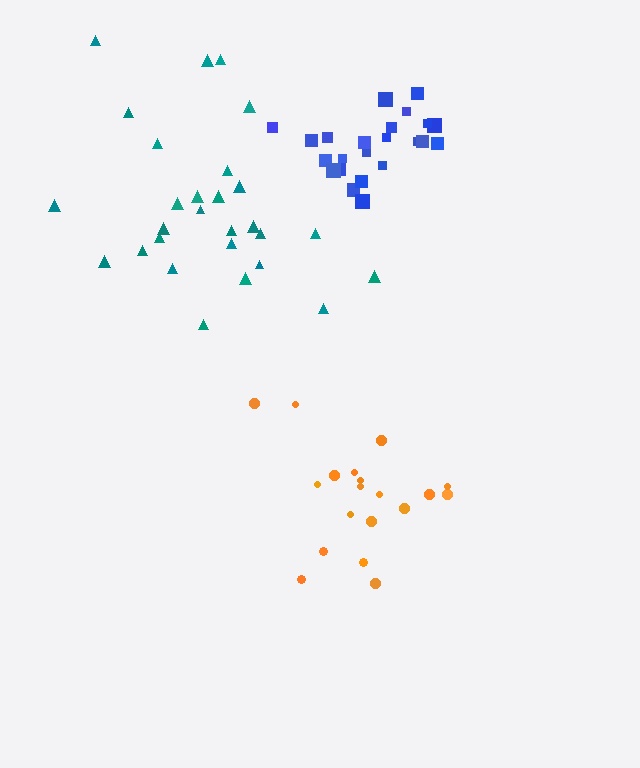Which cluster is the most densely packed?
Blue.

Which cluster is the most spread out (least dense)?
Teal.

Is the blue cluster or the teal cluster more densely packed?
Blue.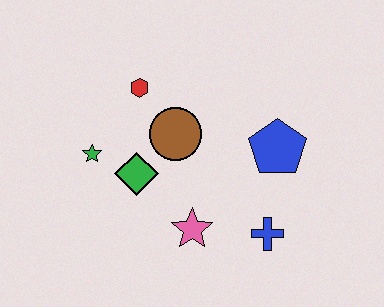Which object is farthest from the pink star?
The red hexagon is farthest from the pink star.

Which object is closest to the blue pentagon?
The blue cross is closest to the blue pentagon.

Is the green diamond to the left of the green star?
No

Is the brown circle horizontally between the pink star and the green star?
Yes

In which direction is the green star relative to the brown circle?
The green star is to the left of the brown circle.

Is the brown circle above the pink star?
Yes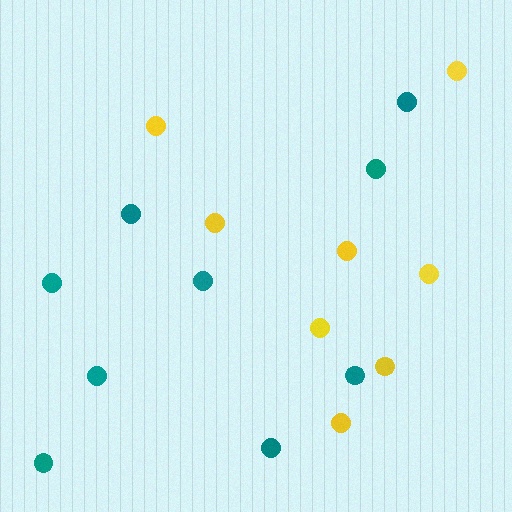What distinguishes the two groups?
There are 2 groups: one group of yellow circles (8) and one group of teal circles (9).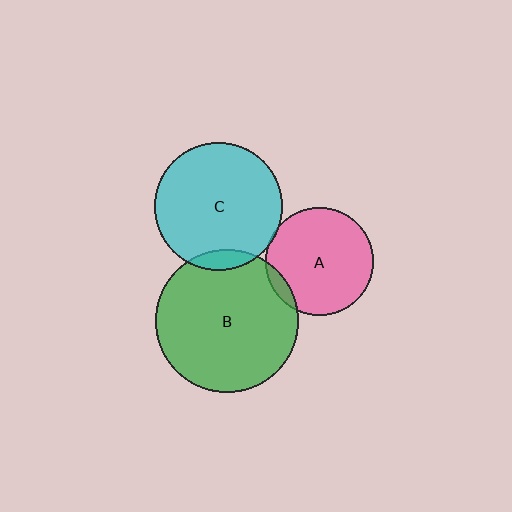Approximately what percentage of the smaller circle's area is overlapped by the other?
Approximately 5%.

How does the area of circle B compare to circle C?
Approximately 1.3 times.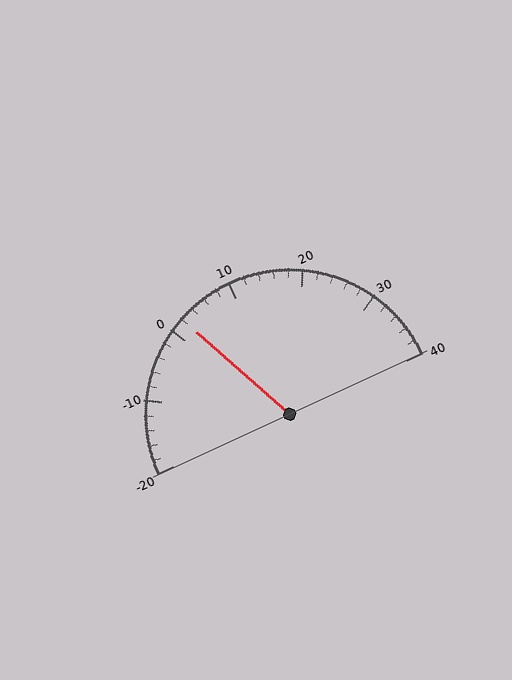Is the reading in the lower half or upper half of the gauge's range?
The reading is in the lower half of the range (-20 to 40).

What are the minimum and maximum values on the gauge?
The gauge ranges from -20 to 40.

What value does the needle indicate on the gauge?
The needle indicates approximately 2.